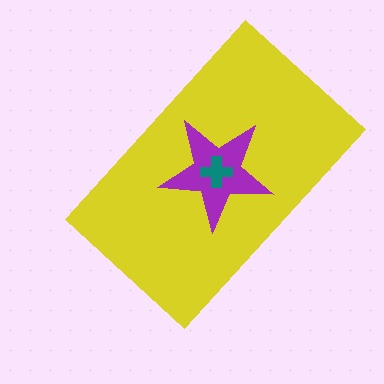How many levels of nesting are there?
3.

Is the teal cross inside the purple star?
Yes.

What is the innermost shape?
The teal cross.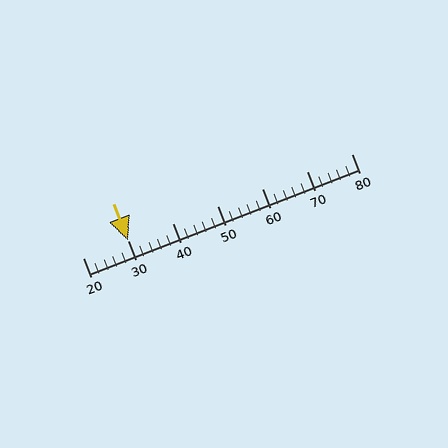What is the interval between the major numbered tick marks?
The major tick marks are spaced 10 units apart.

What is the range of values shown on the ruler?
The ruler shows values from 20 to 80.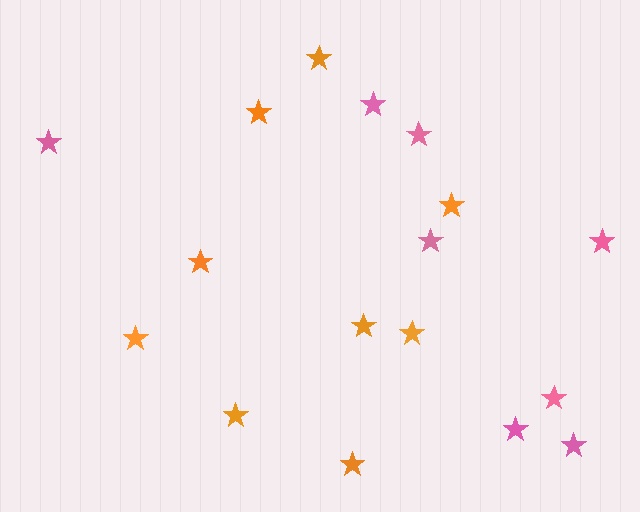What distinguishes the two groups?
There are 2 groups: one group of orange stars (9) and one group of pink stars (8).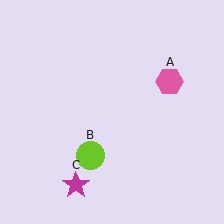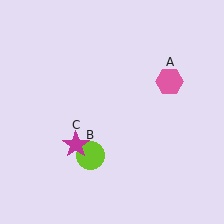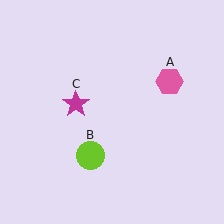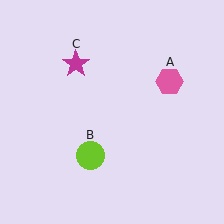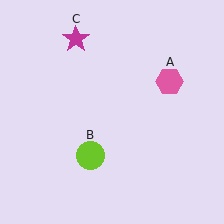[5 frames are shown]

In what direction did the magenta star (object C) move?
The magenta star (object C) moved up.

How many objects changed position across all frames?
1 object changed position: magenta star (object C).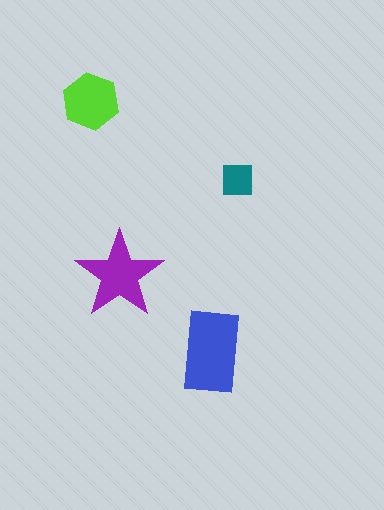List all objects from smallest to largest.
The teal square, the lime hexagon, the purple star, the blue rectangle.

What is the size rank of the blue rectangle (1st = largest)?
1st.